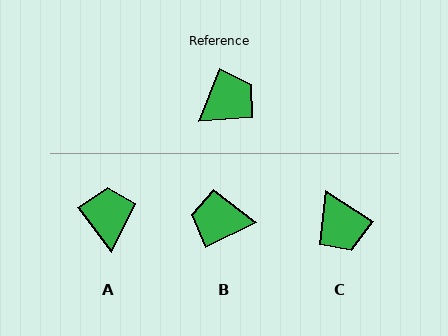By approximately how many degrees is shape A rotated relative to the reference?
Approximately 59 degrees counter-clockwise.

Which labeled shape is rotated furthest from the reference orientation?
B, about 138 degrees away.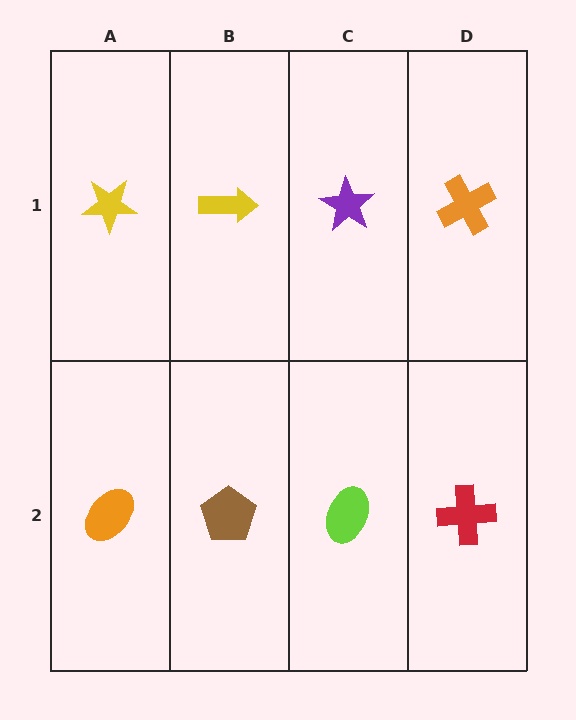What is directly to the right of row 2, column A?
A brown pentagon.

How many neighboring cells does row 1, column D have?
2.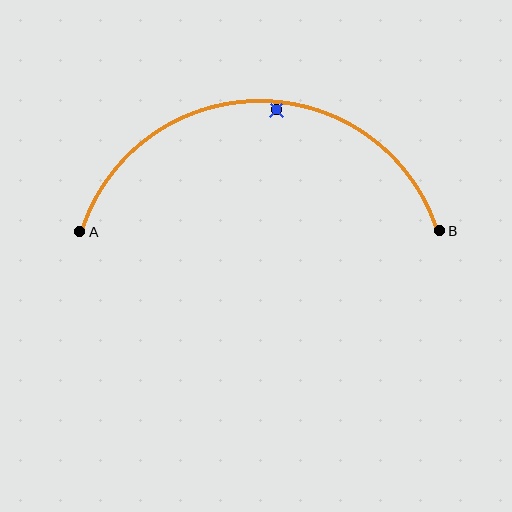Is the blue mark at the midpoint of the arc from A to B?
No — the blue mark does not lie on the arc at all. It sits slightly inside the curve.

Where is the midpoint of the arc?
The arc midpoint is the point on the curve farthest from the straight line joining A and B. It sits above that line.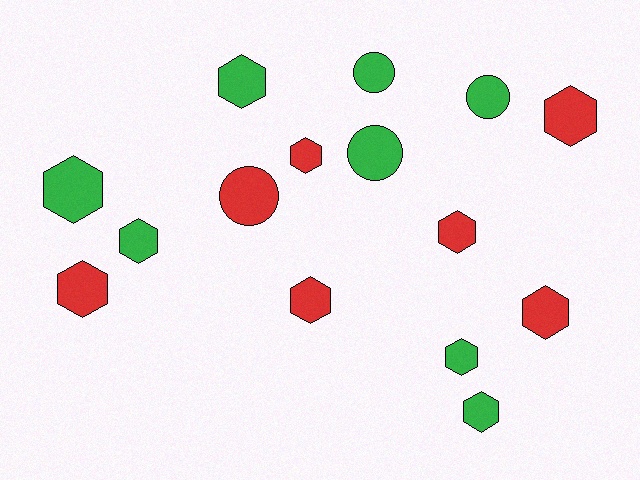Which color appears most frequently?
Green, with 8 objects.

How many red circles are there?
There is 1 red circle.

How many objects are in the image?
There are 15 objects.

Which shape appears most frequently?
Hexagon, with 11 objects.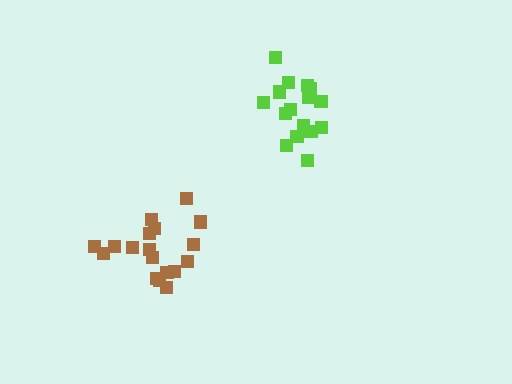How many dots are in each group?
Group 1: 18 dots, Group 2: 16 dots (34 total).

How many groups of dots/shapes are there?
There are 2 groups.